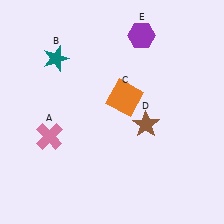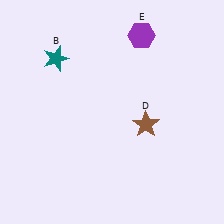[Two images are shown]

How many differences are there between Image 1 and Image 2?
There are 2 differences between the two images.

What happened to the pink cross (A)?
The pink cross (A) was removed in Image 2. It was in the bottom-left area of Image 1.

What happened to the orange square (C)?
The orange square (C) was removed in Image 2. It was in the top-right area of Image 1.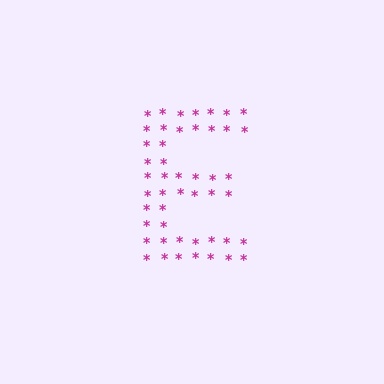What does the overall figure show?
The overall figure shows the letter E.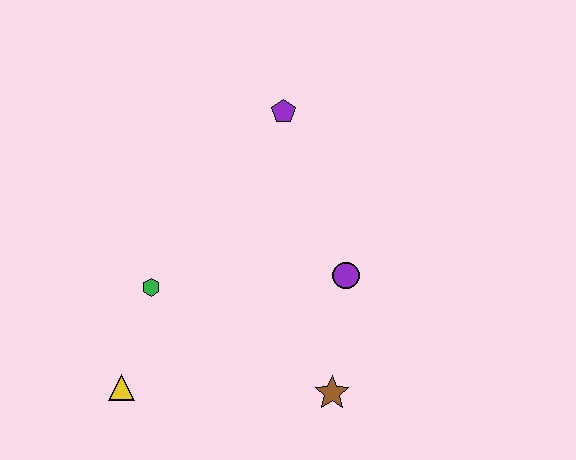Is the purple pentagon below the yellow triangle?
No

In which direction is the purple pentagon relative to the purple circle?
The purple pentagon is above the purple circle.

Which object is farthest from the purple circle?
The yellow triangle is farthest from the purple circle.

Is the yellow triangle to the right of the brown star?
No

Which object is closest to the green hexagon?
The yellow triangle is closest to the green hexagon.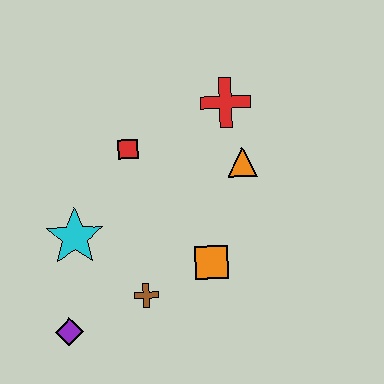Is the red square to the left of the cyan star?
No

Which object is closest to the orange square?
The brown cross is closest to the orange square.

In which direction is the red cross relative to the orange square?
The red cross is above the orange square.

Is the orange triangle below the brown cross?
No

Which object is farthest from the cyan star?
The red cross is farthest from the cyan star.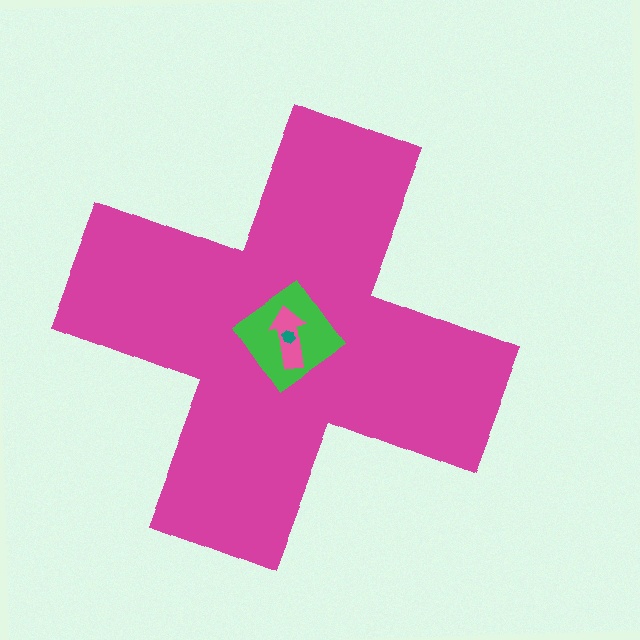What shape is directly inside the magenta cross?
The green diamond.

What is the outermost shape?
The magenta cross.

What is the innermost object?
The teal hexagon.